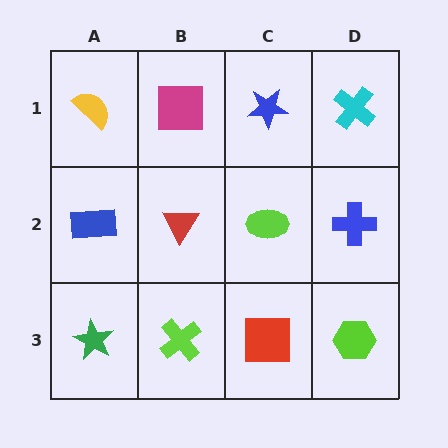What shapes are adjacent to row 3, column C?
A lime ellipse (row 2, column C), a lime cross (row 3, column B), a lime hexagon (row 3, column D).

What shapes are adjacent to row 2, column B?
A magenta square (row 1, column B), a lime cross (row 3, column B), a blue rectangle (row 2, column A), a lime ellipse (row 2, column C).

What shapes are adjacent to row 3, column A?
A blue rectangle (row 2, column A), a lime cross (row 3, column B).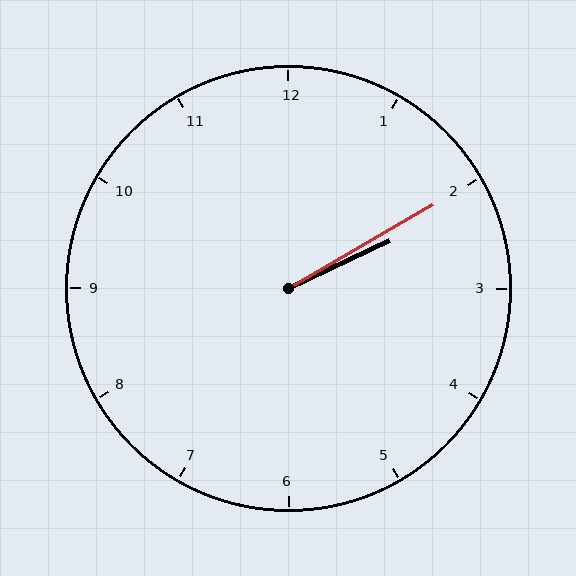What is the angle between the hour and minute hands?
Approximately 5 degrees.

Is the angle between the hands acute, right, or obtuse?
It is acute.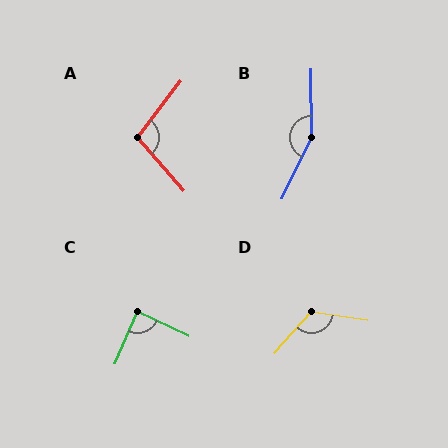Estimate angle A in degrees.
Approximately 102 degrees.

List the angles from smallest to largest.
C (89°), A (102°), D (122°), B (154°).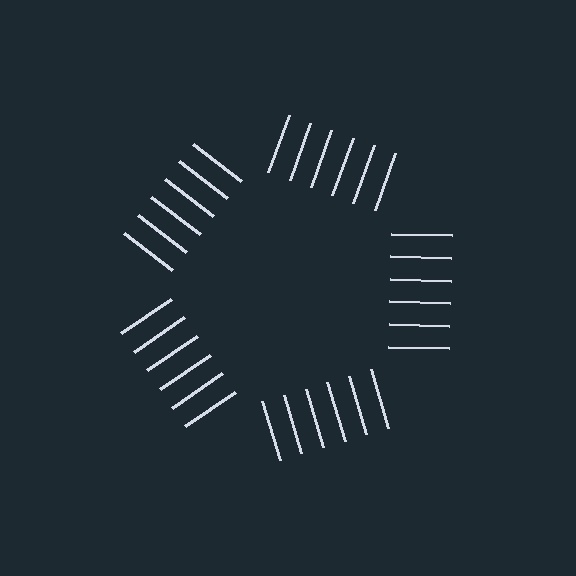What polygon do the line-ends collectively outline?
An illusory pentagon — the line segments terminate on its edges but no continuous stroke is drawn.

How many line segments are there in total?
30 — 6 along each of the 5 edges.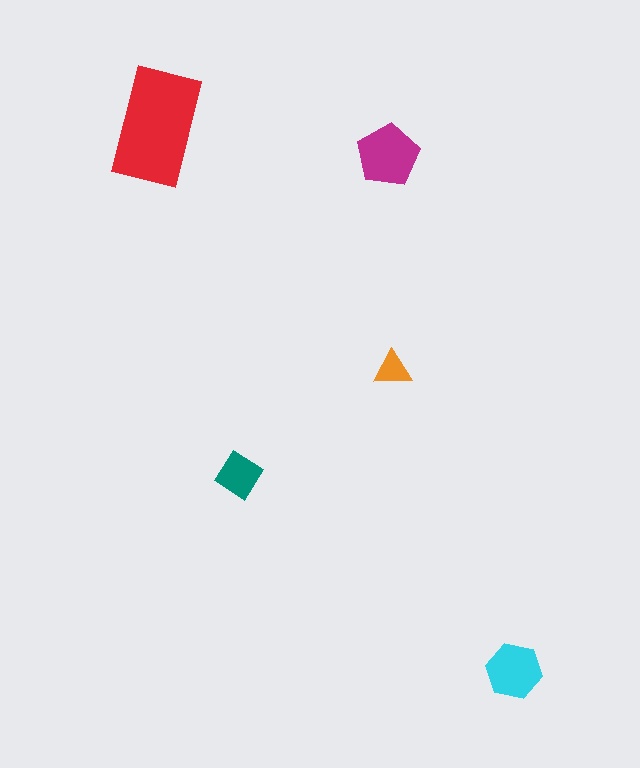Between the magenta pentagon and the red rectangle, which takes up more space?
The red rectangle.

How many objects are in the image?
There are 5 objects in the image.